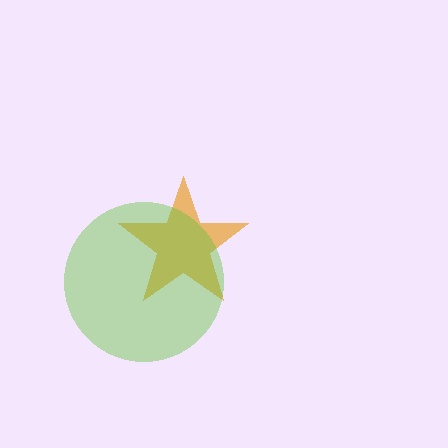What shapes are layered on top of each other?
The layered shapes are: an orange star, a lime circle.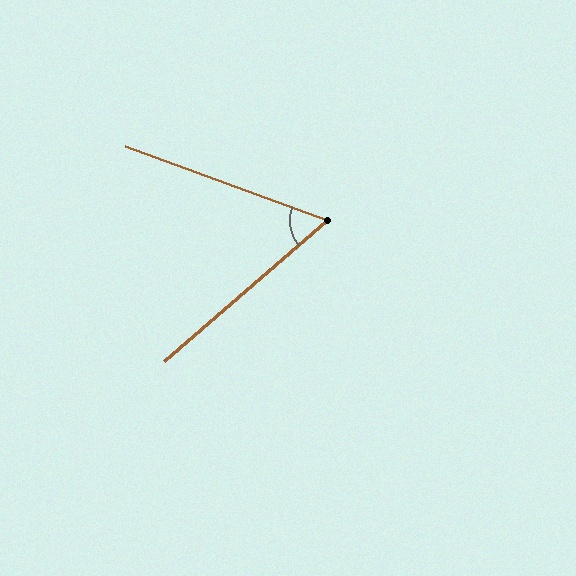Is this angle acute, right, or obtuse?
It is acute.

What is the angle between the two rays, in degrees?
Approximately 61 degrees.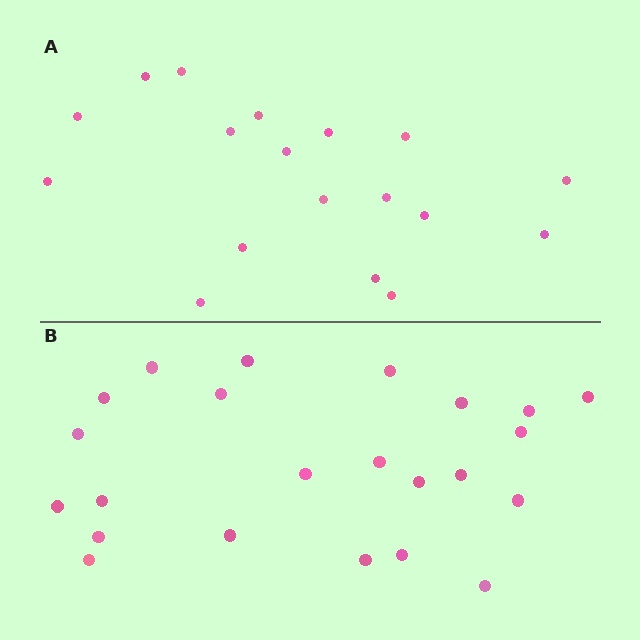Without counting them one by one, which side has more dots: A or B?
Region B (the bottom region) has more dots.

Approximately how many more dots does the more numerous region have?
Region B has about 5 more dots than region A.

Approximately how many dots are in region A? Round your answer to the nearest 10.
About 20 dots. (The exact count is 18, which rounds to 20.)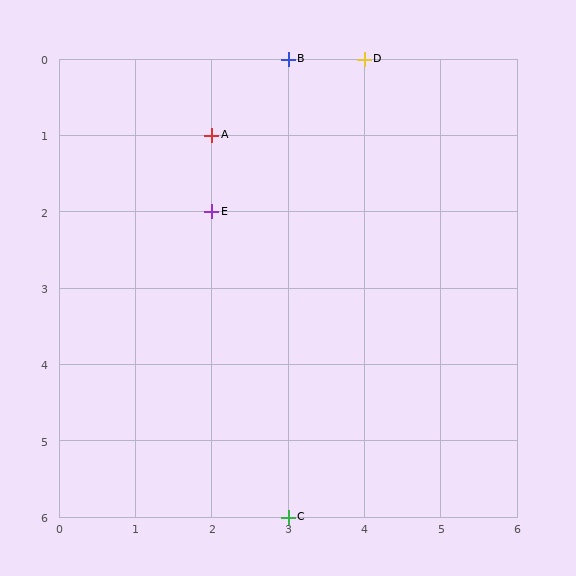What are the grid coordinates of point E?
Point E is at grid coordinates (2, 2).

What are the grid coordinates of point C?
Point C is at grid coordinates (3, 6).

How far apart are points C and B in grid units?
Points C and B are 6 rows apart.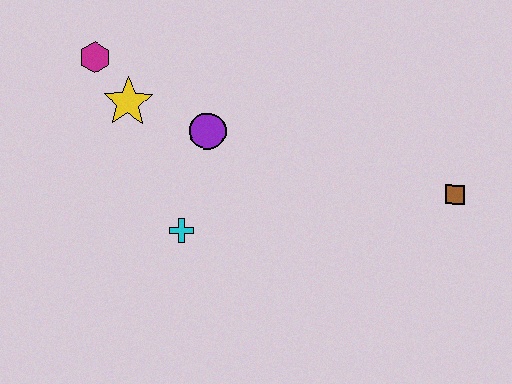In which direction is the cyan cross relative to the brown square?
The cyan cross is to the left of the brown square.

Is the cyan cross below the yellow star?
Yes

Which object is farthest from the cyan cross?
The brown square is farthest from the cyan cross.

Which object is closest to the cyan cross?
The purple circle is closest to the cyan cross.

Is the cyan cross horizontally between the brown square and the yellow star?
Yes